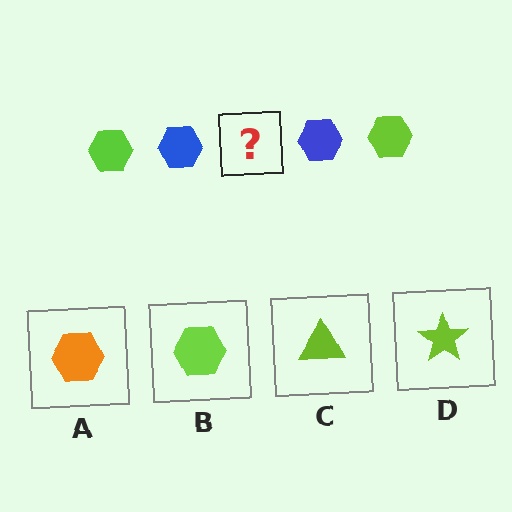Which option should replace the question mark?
Option B.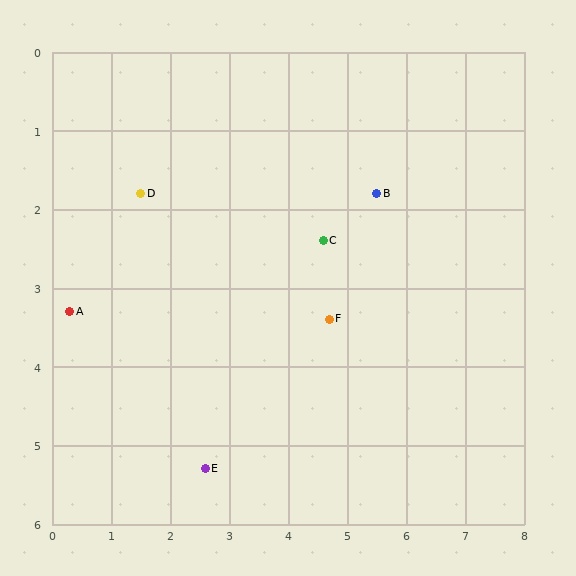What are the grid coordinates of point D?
Point D is at approximately (1.5, 1.8).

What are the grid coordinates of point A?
Point A is at approximately (0.3, 3.3).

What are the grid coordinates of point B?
Point B is at approximately (5.5, 1.8).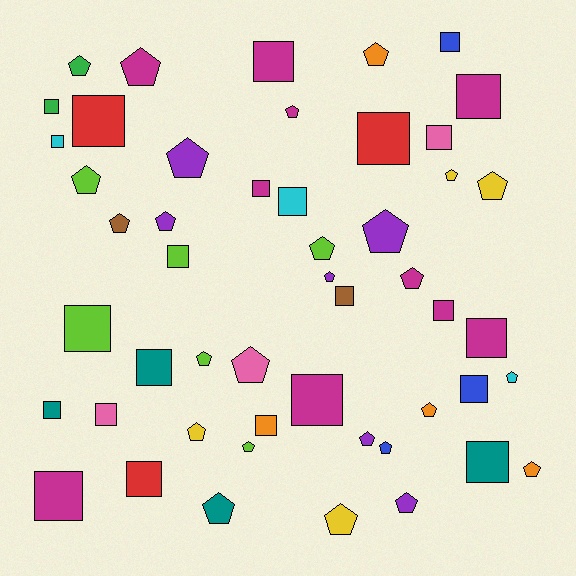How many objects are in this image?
There are 50 objects.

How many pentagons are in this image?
There are 26 pentagons.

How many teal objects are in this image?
There are 4 teal objects.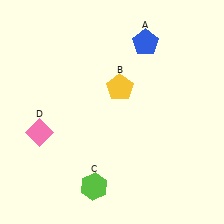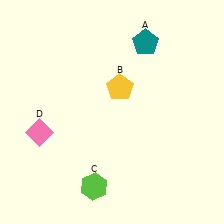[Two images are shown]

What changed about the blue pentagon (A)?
In Image 1, A is blue. In Image 2, it changed to teal.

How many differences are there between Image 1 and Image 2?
There is 1 difference between the two images.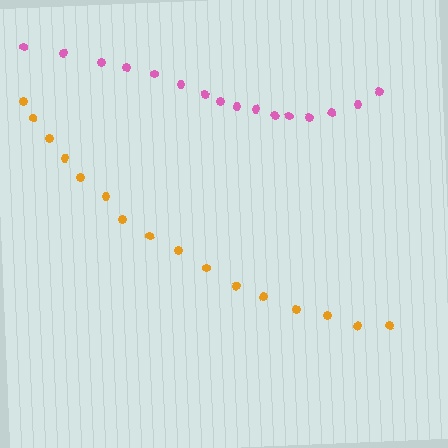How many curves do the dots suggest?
There are 2 distinct paths.